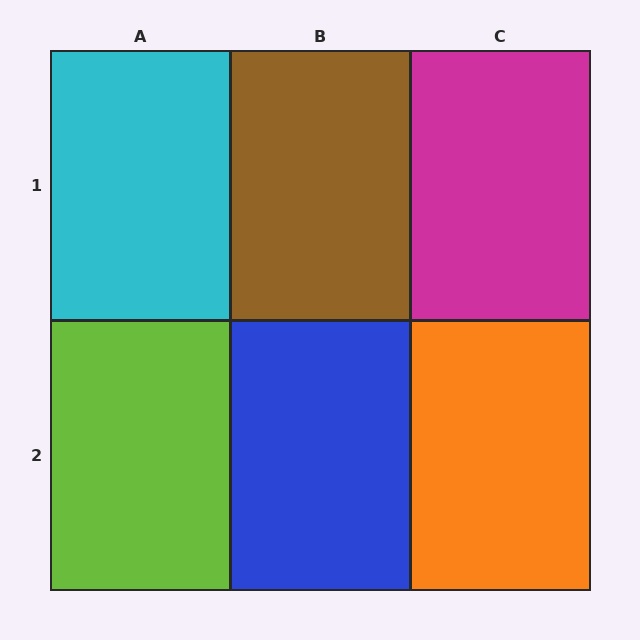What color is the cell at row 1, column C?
Magenta.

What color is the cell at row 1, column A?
Cyan.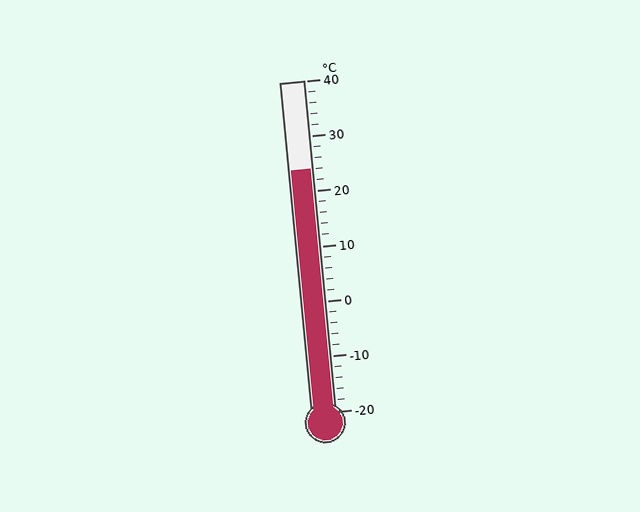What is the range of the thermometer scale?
The thermometer scale ranges from -20°C to 40°C.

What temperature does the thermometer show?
The thermometer shows approximately 24°C.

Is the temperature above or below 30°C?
The temperature is below 30°C.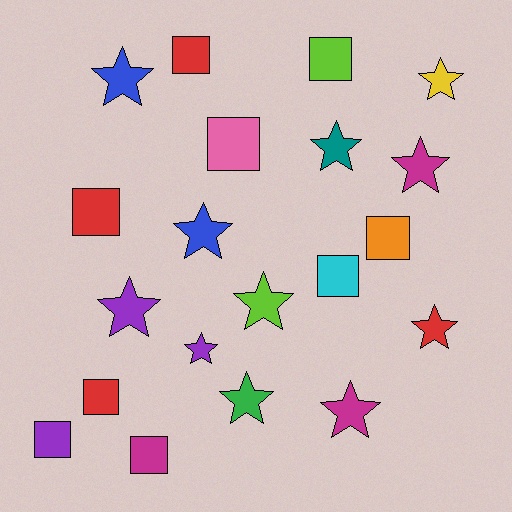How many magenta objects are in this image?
There are 3 magenta objects.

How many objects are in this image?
There are 20 objects.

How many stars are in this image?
There are 11 stars.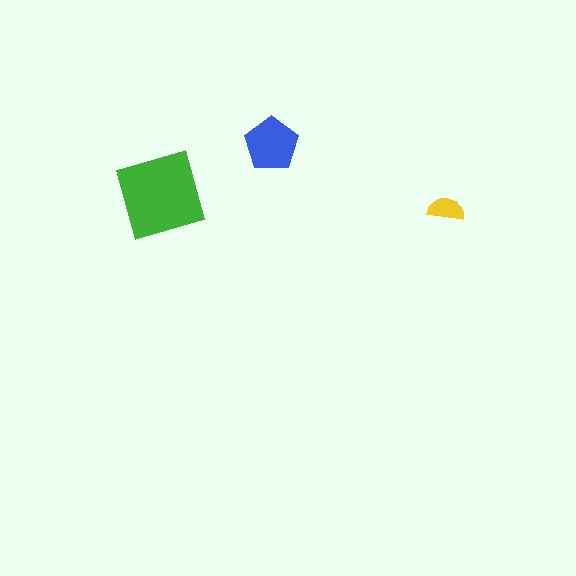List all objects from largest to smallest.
The green diamond, the blue pentagon, the yellow semicircle.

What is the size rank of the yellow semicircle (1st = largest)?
3rd.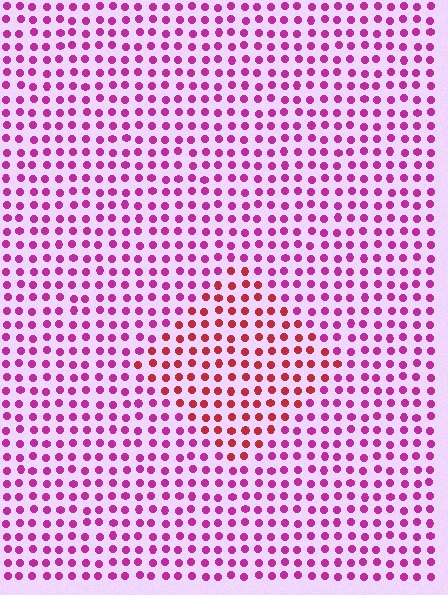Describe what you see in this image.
The image is filled with small magenta elements in a uniform arrangement. A diamond-shaped region is visible where the elements are tinted to a slightly different hue, forming a subtle color boundary.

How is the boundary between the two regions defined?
The boundary is defined purely by a slight shift in hue (about 39 degrees). Spacing, size, and orientation are identical on both sides.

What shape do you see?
I see a diamond.